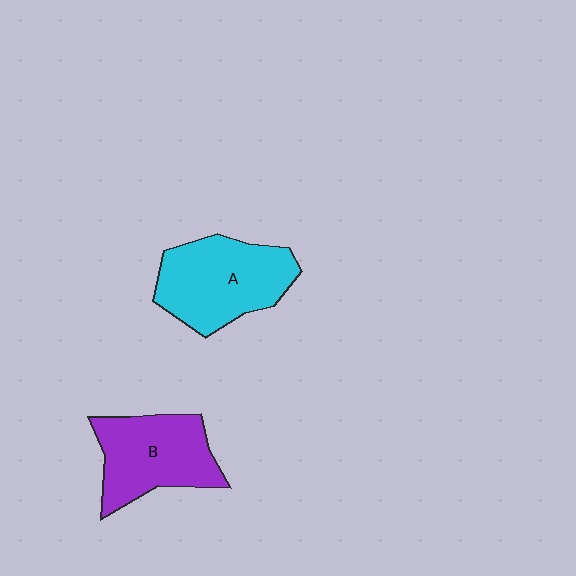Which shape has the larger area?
Shape A (cyan).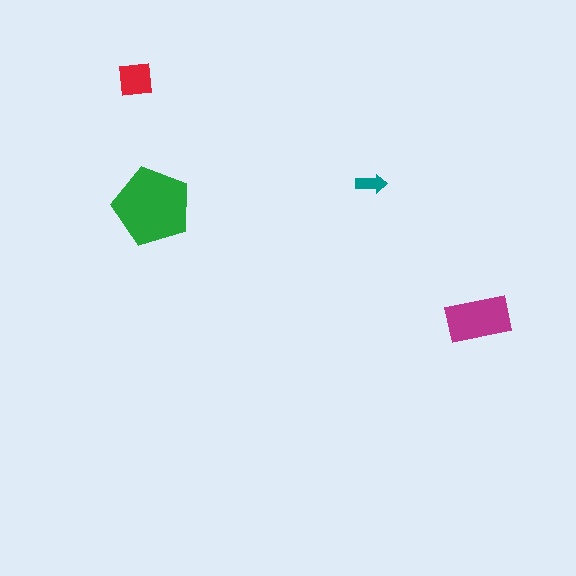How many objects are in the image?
There are 4 objects in the image.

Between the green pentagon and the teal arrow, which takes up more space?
The green pentagon.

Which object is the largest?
The green pentagon.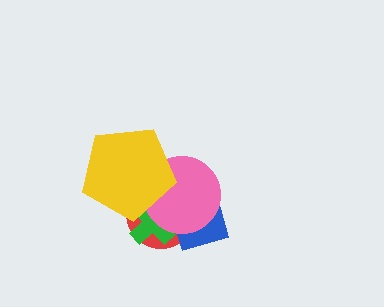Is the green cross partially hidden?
Yes, it is partially covered by another shape.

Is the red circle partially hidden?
Yes, it is partially covered by another shape.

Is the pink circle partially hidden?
Yes, it is partially covered by another shape.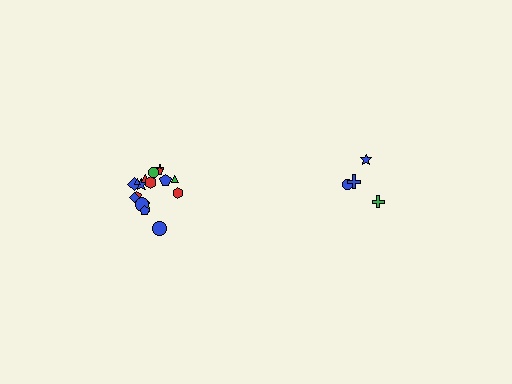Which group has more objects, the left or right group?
The left group.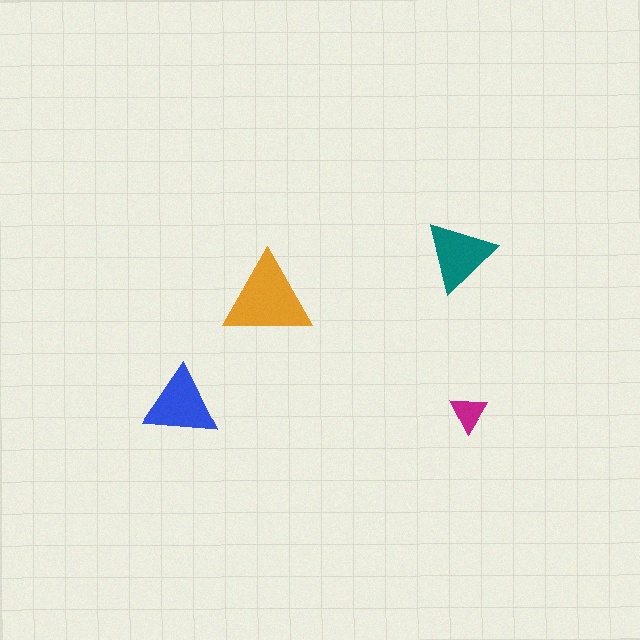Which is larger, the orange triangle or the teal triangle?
The orange one.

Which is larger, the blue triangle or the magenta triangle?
The blue one.